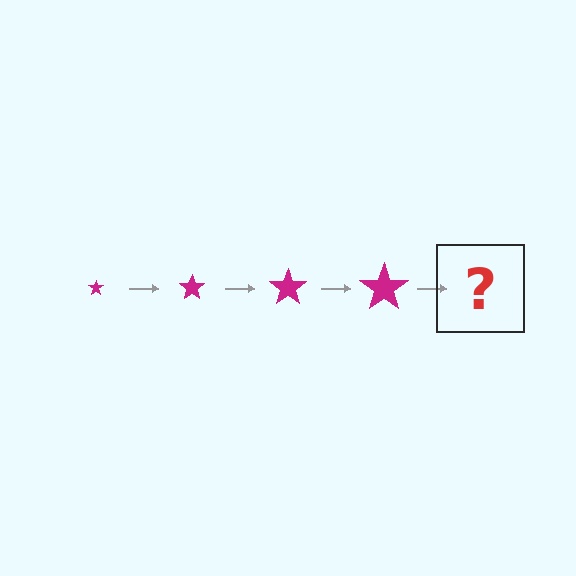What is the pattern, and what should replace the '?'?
The pattern is that the star gets progressively larger each step. The '?' should be a magenta star, larger than the previous one.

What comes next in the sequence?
The next element should be a magenta star, larger than the previous one.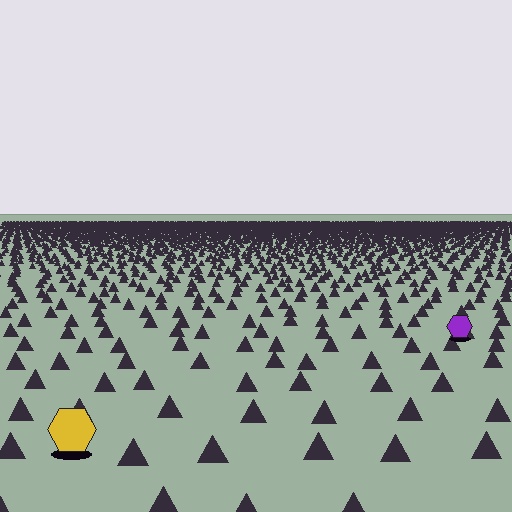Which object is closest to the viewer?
The yellow hexagon is closest. The texture marks near it are larger and more spread out.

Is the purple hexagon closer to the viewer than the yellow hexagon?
No. The yellow hexagon is closer — you can tell from the texture gradient: the ground texture is coarser near it.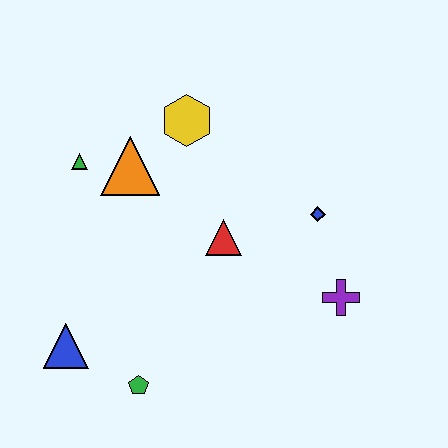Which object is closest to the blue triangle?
The green pentagon is closest to the blue triangle.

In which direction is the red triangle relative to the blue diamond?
The red triangle is to the left of the blue diamond.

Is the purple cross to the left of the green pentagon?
No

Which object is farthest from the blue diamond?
The blue triangle is farthest from the blue diamond.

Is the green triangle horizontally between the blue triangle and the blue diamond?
Yes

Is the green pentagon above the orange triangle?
No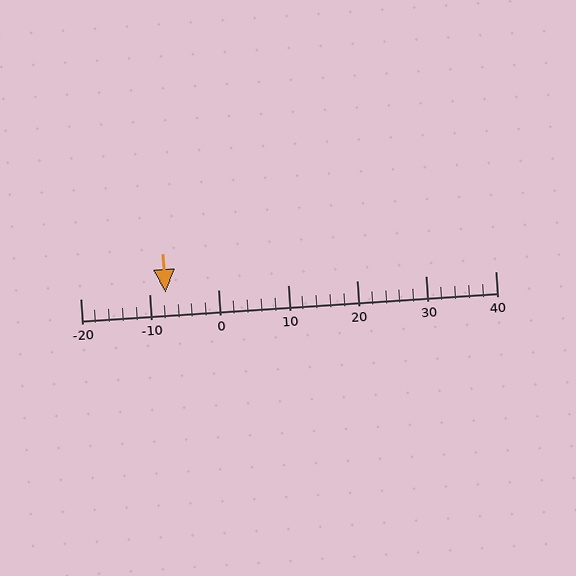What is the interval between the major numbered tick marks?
The major tick marks are spaced 10 units apart.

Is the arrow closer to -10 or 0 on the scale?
The arrow is closer to -10.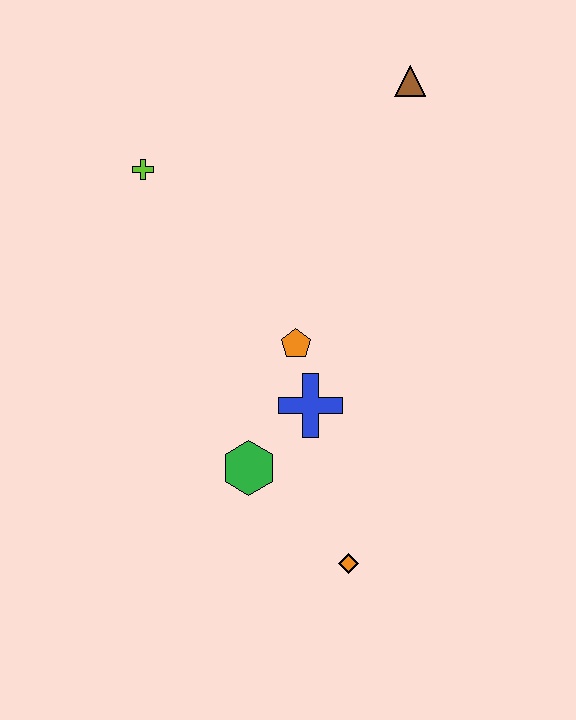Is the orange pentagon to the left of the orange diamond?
Yes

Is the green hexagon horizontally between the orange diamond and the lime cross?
Yes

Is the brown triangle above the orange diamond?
Yes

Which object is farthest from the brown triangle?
The orange diamond is farthest from the brown triangle.